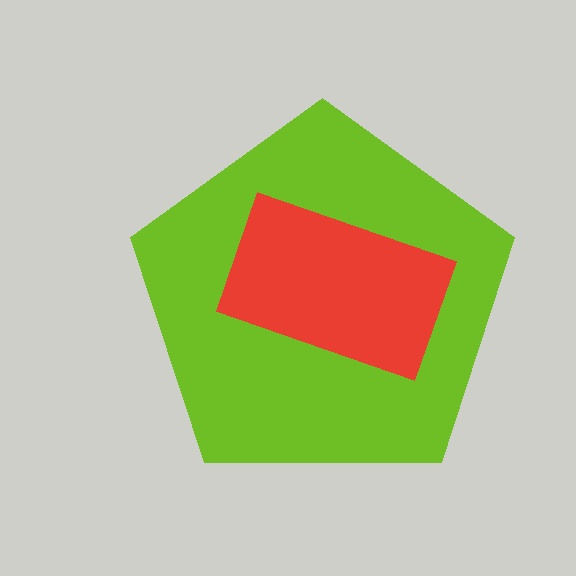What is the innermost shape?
The red rectangle.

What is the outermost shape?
The lime pentagon.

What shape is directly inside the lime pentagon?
The red rectangle.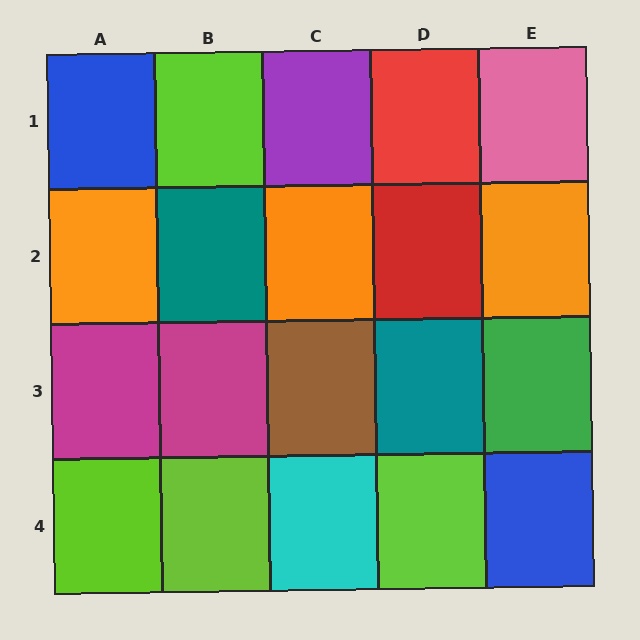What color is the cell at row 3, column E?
Green.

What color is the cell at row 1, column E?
Pink.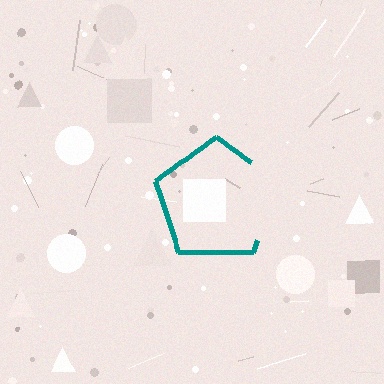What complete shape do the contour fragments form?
The contour fragments form a pentagon.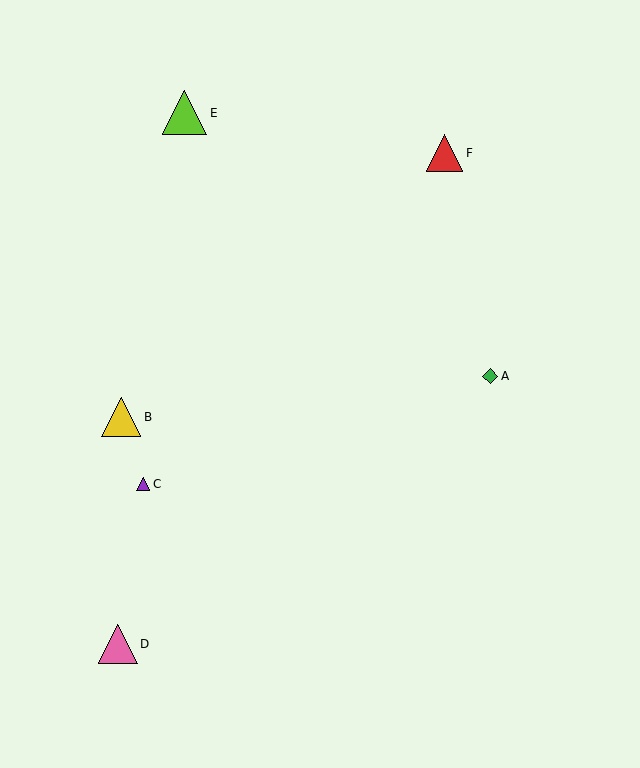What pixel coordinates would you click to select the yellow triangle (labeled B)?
Click at (121, 417) to select the yellow triangle B.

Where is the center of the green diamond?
The center of the green diamond is at (490, 376).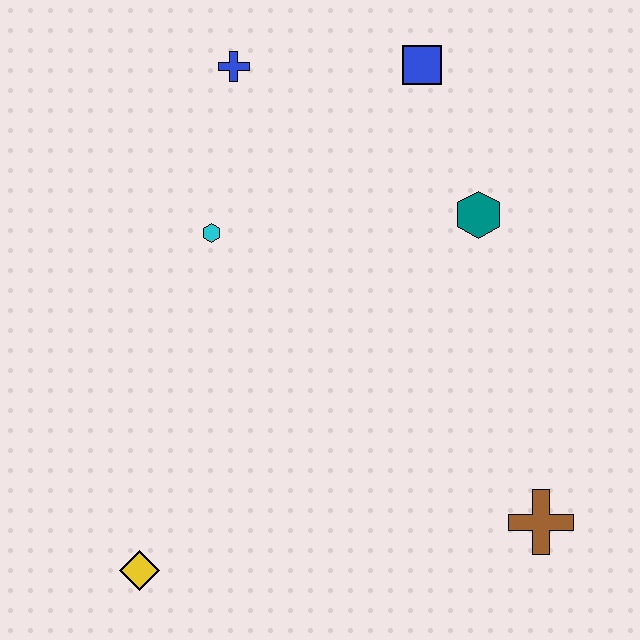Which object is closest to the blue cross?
The cyan hexagon is closest to the blue cross.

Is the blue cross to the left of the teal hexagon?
Yes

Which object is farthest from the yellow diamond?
The blue square is farthest from the yellow diamond.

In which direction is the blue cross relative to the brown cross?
The blue cross is above the brown cross.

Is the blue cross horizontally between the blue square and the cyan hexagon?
Yes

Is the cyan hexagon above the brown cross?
Yes